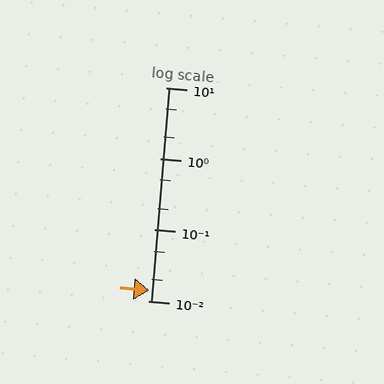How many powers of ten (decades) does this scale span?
The scale spans 3 decades, from 0.01 to 10.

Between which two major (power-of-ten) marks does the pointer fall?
The pointer is between 0.01 and 0.1.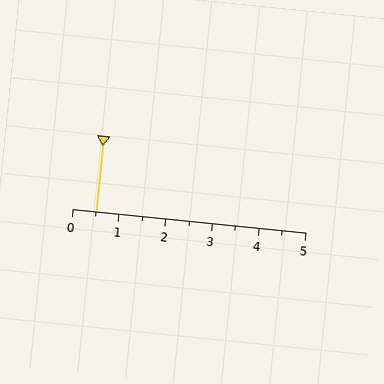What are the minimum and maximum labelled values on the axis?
The axis runs from 0 to 5.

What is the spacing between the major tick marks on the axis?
The major ticks are spaced 1 apart.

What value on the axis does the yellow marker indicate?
The marker indicates approximately 0.5.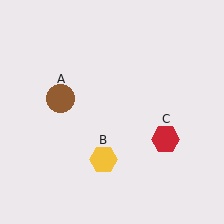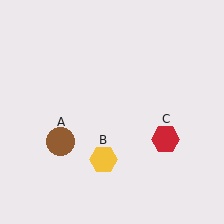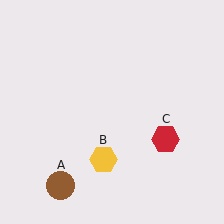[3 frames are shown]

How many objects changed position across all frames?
1 object changed position: brown circle (object A).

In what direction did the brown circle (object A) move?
The brown circle (object A) moved down.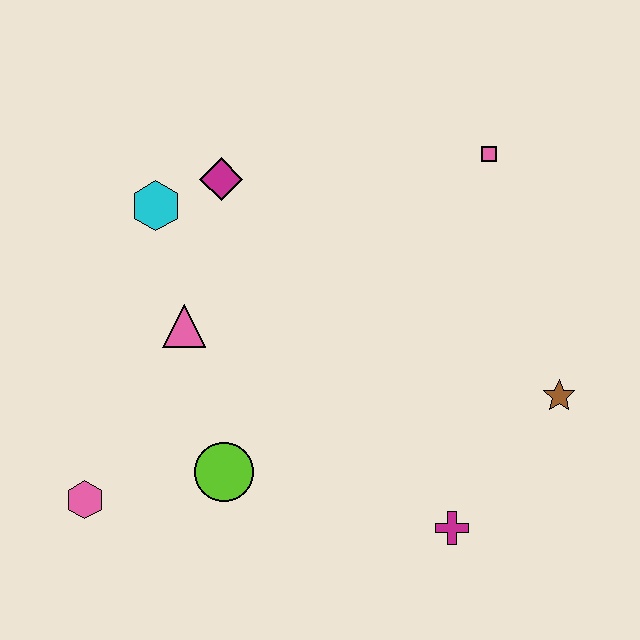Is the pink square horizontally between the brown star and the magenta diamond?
Yes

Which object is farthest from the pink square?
The pink hexagon is farthest from the pink square.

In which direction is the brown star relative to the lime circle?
The brown star is to the right of the lime circle.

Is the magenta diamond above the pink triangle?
Yes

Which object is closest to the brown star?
The magenta cross is closest to the brown star.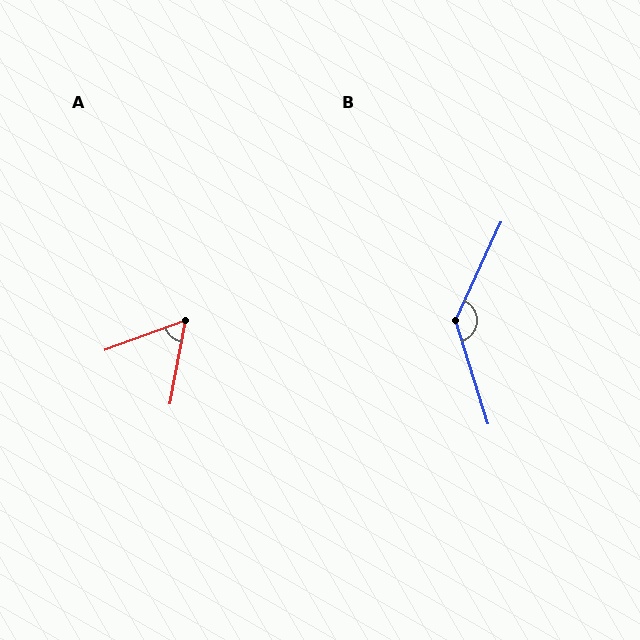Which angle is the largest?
B, at approximately 138 degrees.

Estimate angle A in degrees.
Approximately 59 degrees.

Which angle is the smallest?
A, at approximately 59 degrees.